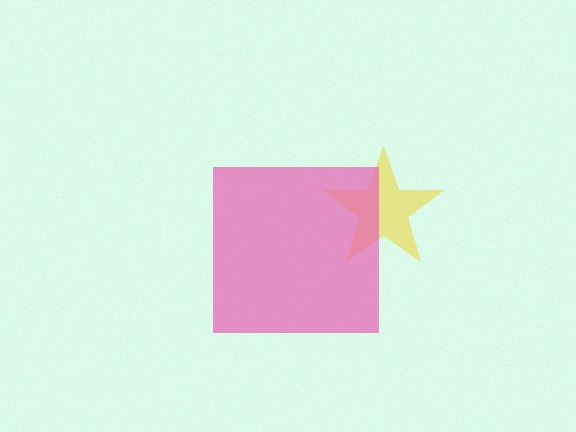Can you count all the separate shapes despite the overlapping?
Yes, there are 2 separate shapes.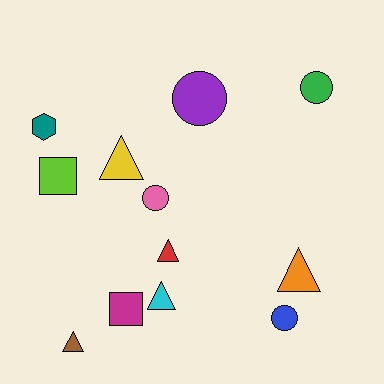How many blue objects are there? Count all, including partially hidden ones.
There is 1 blue object.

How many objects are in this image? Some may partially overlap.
There are 12 objects.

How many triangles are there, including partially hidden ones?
There are 5 triangles.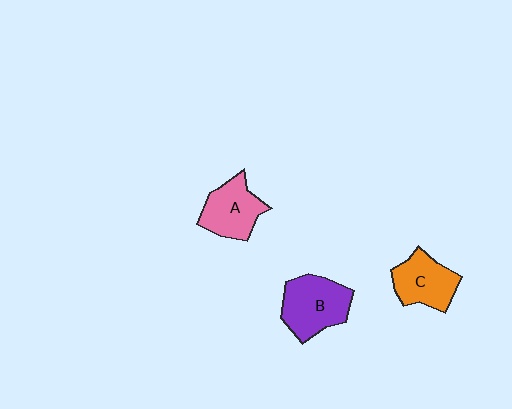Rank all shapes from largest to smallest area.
From largest to smallest: B (purple), C (orange), A (pink).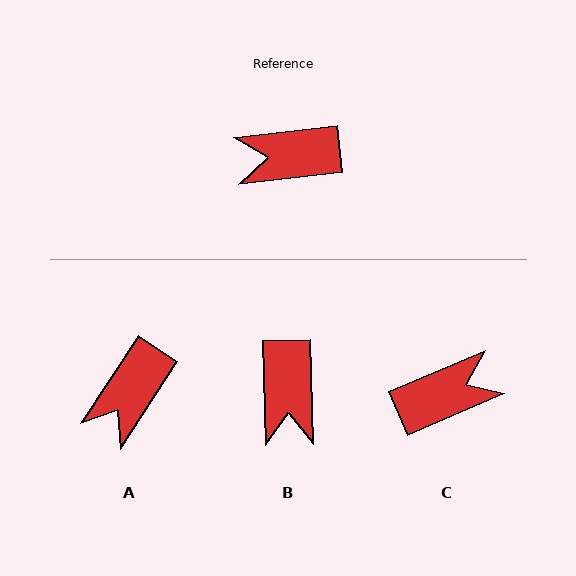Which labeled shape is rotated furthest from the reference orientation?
C, about 163 degrees away.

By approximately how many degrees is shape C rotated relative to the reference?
Approximately 163 degrees clockwise.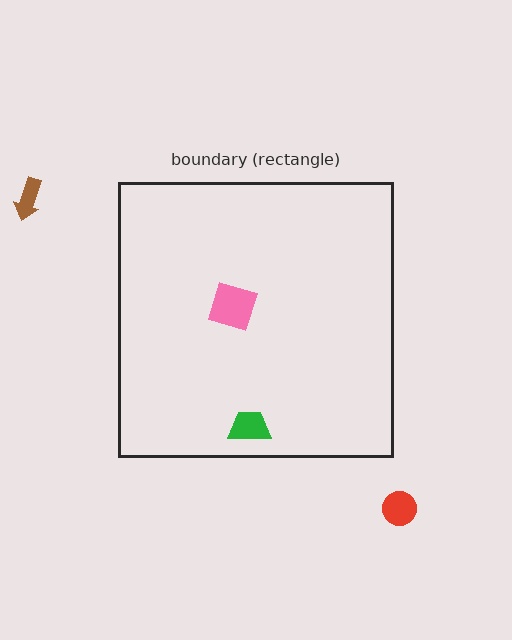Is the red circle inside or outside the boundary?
Outside.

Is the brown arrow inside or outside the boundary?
Outside.